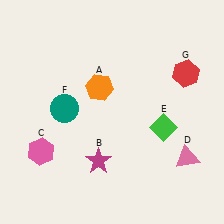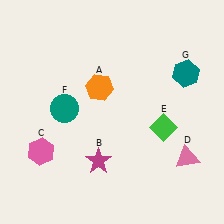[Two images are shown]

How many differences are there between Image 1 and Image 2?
There is 1 difference between the two images.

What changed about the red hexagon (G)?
In Image 1, G is red. In Image 2, it changed to teal.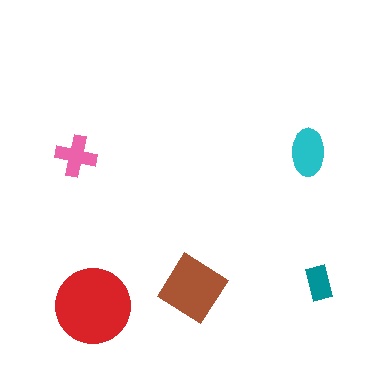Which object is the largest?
The red circle.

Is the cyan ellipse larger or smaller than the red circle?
Smaller.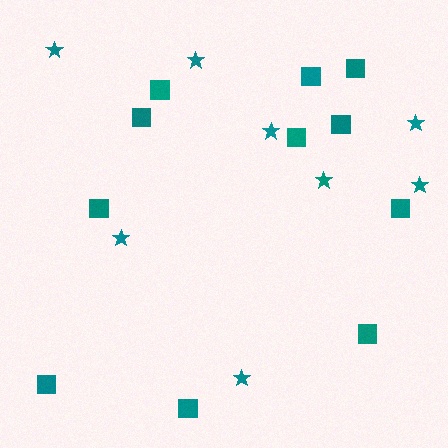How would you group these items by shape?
There are 2 groups: one group of stars (8) and one group of squares (11).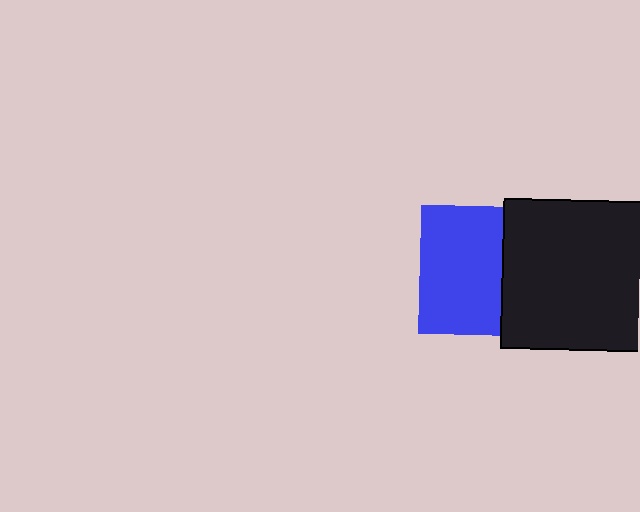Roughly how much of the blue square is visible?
About half of it is visible (roughly 63%).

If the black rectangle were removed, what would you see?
You would see the complete blue square.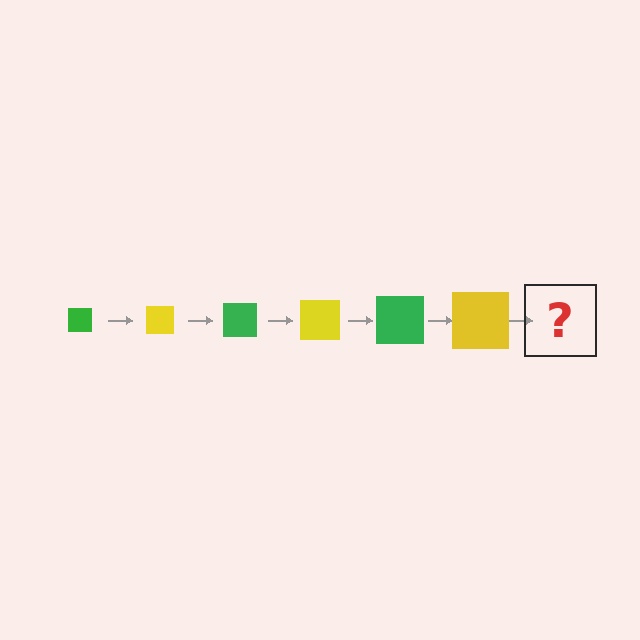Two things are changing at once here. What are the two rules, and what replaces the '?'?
The two rules are that the square grows larger each step and the color cycles through green and yellow. The '?' should be a green square, larger than the previous one.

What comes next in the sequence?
The next element should be a green square, larger than the previous one.